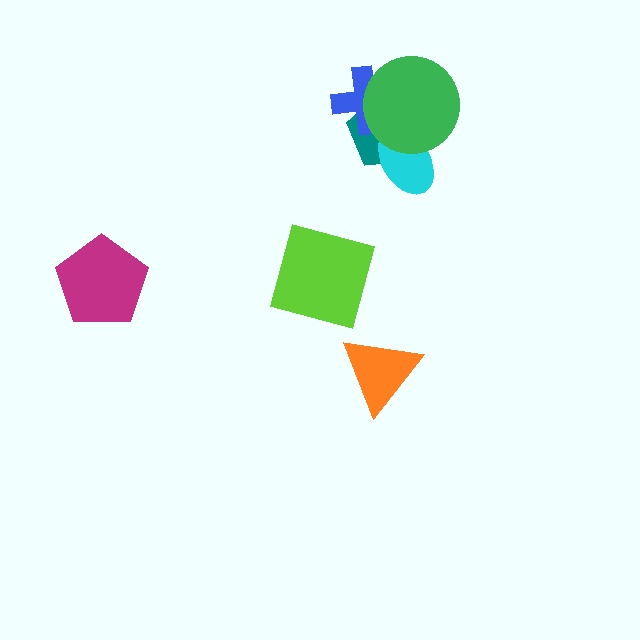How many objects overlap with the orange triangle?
0 objects overlap with the orange triangle.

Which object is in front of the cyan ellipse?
The green circle is in front of the cyan ellipse.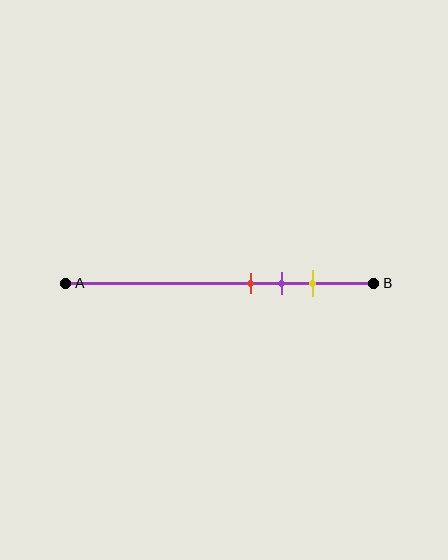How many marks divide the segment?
There are 3 marks dividing the segment.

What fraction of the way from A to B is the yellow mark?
The yellow mark is approximately 80% (0.8) of the way from A to B.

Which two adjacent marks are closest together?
The red and purple marks are the closest adjacent pair.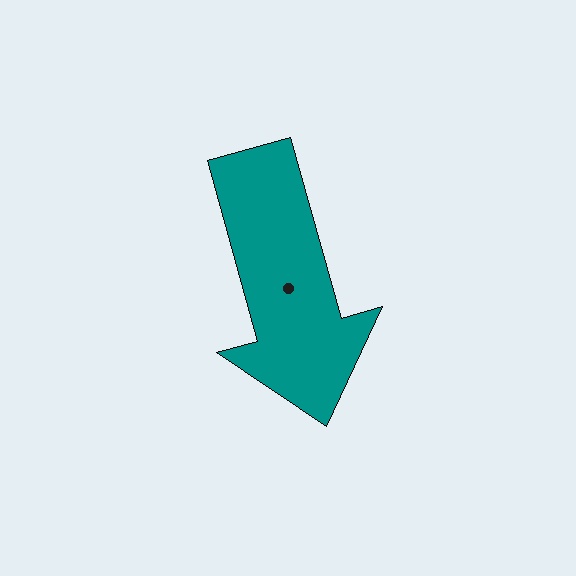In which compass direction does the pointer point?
South.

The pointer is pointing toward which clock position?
Roughly 5 o'clock.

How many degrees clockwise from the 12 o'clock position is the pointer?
Approximately 164 degrees.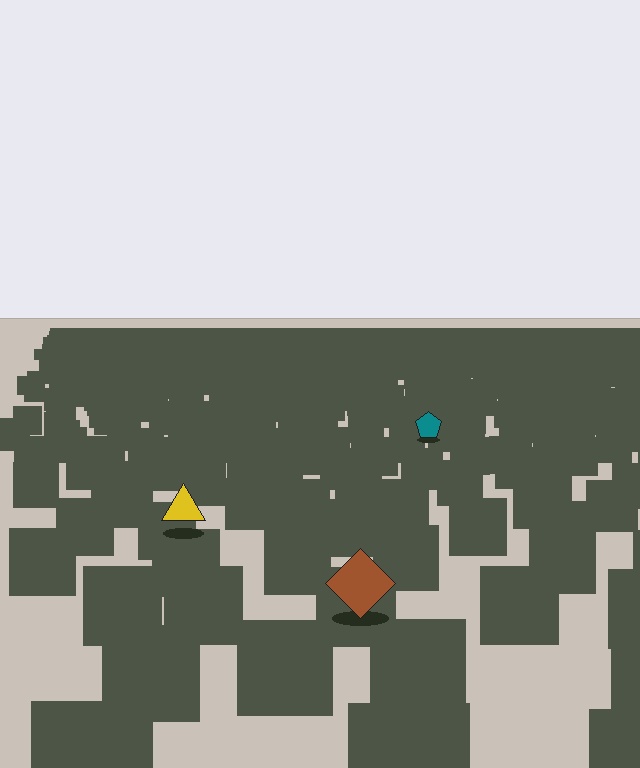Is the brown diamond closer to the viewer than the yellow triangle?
Yes. The brown diamond is closer — you can tell from the texture gradient: the ground texture is coarser near it.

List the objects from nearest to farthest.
From nearest to farthest: the brown diamond, the yellow triangle, the teal pentagon.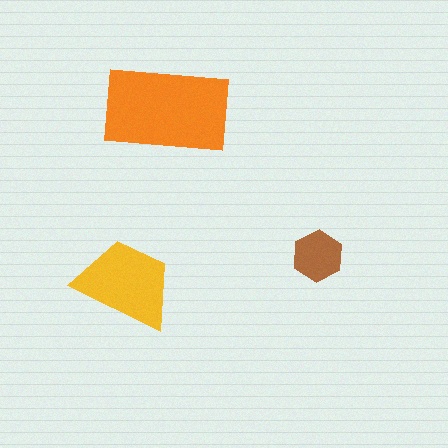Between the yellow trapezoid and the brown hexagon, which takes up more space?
The yellow trapezoid.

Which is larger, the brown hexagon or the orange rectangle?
The orange rectangle.